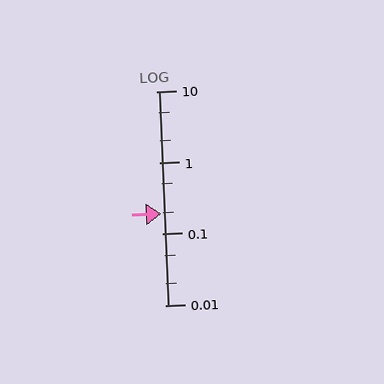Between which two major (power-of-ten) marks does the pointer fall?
The pointer is between 0.1 and 1.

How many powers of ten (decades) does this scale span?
The scale spans 3 decades, from 0.01 to 10.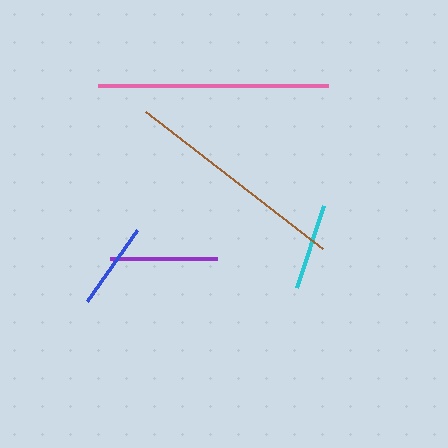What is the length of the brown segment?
The brown segment is approximately 224 pixels long.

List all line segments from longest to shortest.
From longest to shortest: pink, brown, purple, cyan, blue.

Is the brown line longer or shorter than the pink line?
The pink line is longer than the brown line.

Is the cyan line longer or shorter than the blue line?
The cyan line is longer than the blue line.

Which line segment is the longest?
The pink line is the longest at approximately 229 pixels.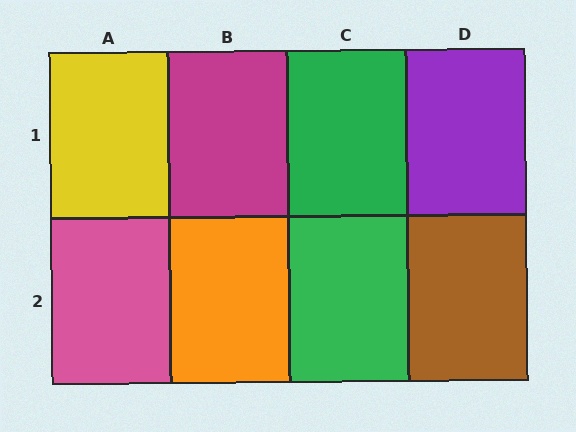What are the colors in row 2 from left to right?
Pink, orange, green, brown.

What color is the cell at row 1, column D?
Purple.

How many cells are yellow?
1 cell is yellow.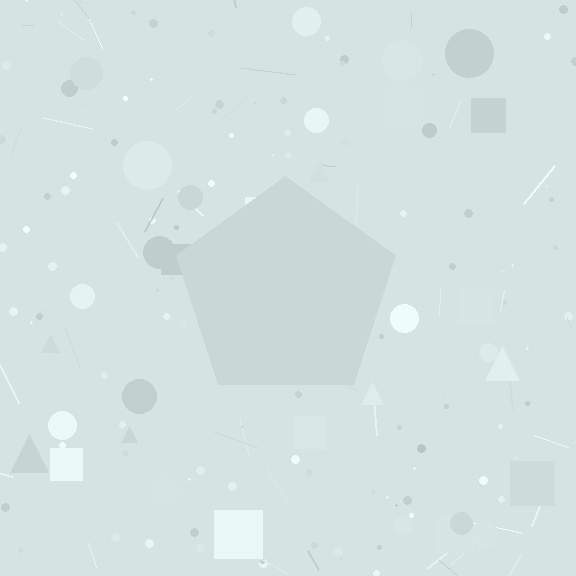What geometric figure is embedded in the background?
A pentagon is embedded in the background.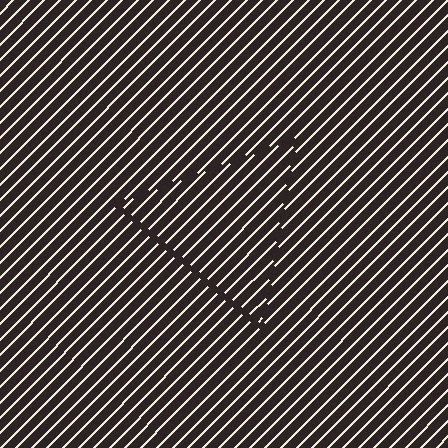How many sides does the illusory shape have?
3 sides — the line-ends trace a triangle.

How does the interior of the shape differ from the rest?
The interior of the shape contains the same grating, shifted by half a period — the contour is defined by the phase discontinuity where line-ends from the inner and outer gratings abut.